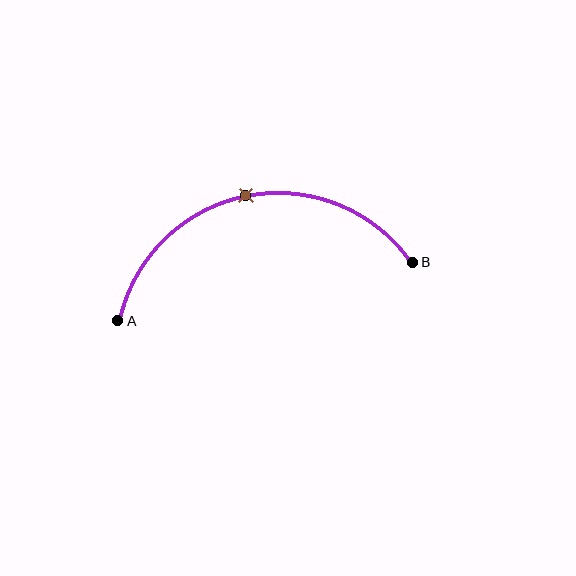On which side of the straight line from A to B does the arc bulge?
The arc bulges above the straight line connecting A and B.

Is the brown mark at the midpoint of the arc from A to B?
Yes. The brown mark lies on the arc at equal arc-length from both A and B — it is the arc midpoint.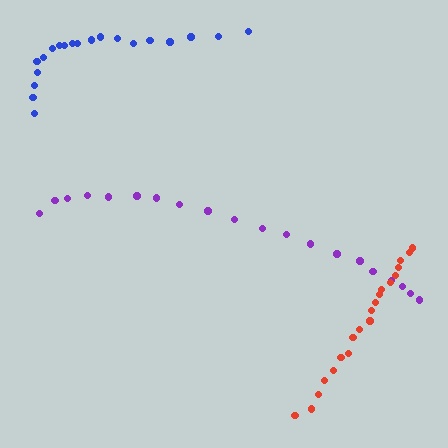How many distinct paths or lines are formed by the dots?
There are 3 distinct paths.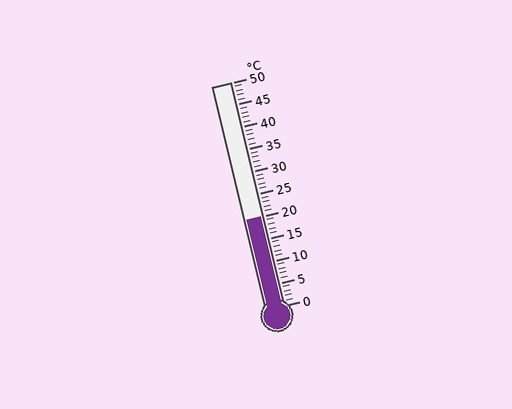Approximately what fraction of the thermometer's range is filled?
The thermometer is filled to approximately 40% of its range.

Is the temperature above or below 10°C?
The temperature is above 10°C.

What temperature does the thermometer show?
The thermometer shows approximately 20°C.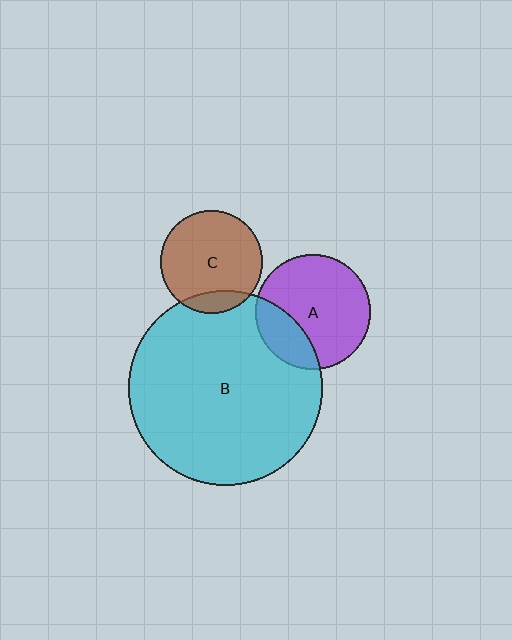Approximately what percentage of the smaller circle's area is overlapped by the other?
Approximately 25%.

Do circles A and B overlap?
Yes.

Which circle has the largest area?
Circle B (cyan).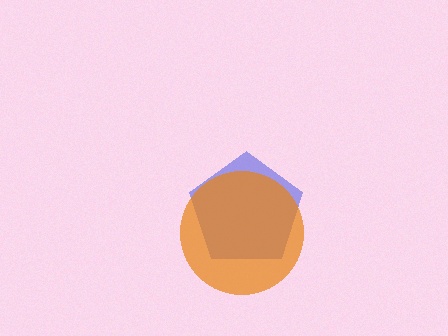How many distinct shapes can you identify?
There are 2 distinct shapes: a blue pentagon, an orange circle.